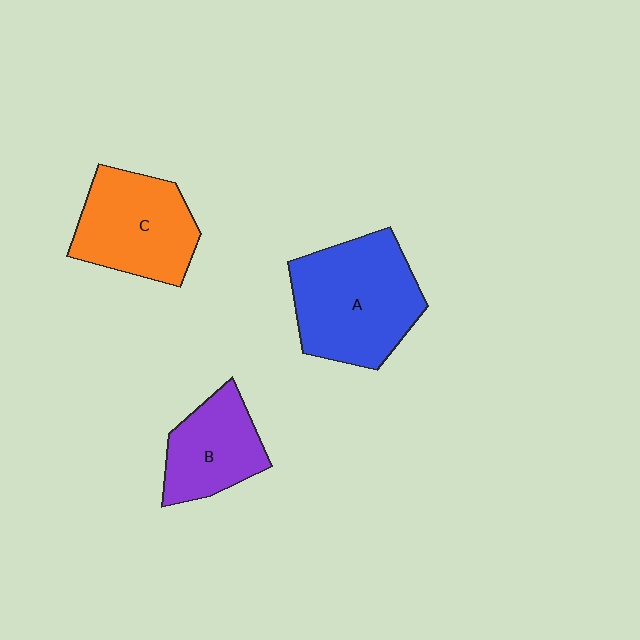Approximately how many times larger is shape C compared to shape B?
Approximately 1.3 times.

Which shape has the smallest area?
Shape B (purple).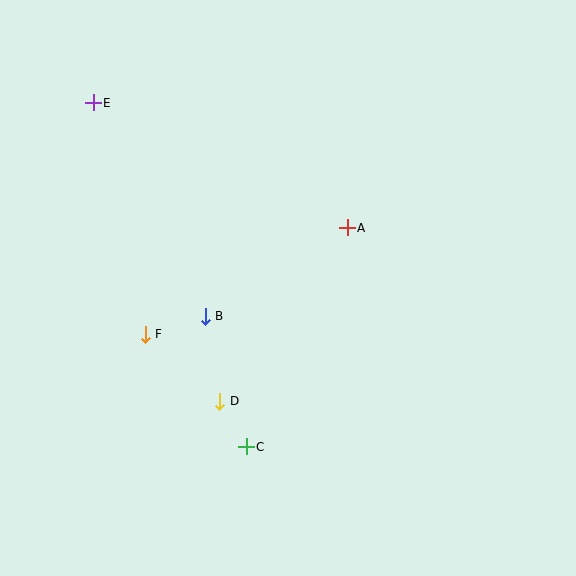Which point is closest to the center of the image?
Point A at (347, 228) is closest to the center.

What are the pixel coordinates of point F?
Point F is at (145, 334).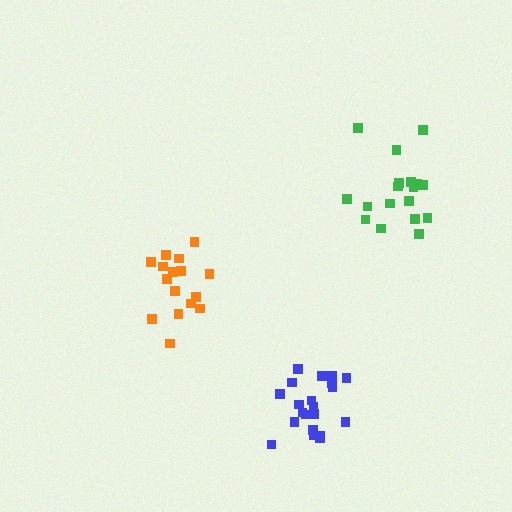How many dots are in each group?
Group 1: 16 dots, Group 2: 19 dots, Group 3: 21 dots (56 total).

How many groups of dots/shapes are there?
There are 3 groups.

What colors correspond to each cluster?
The clusters are colored: orange, green, blue.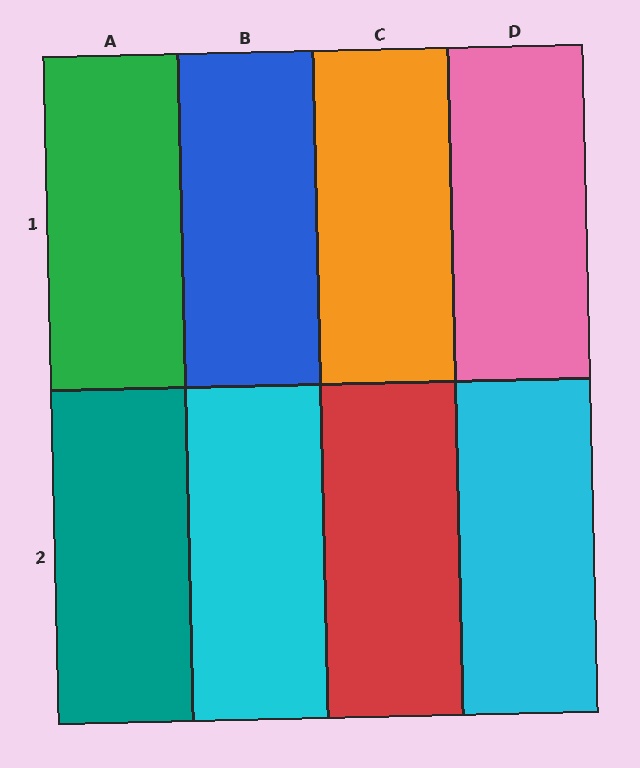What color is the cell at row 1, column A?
Green.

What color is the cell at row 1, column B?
Blue.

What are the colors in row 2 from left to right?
Teal, cyan, red, cyan.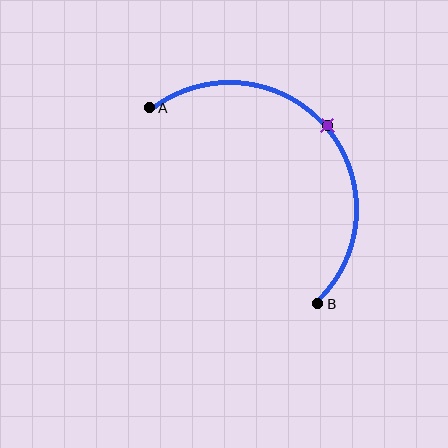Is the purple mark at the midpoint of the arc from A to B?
Yes. The purple mark lies on the arc at equal arc-length from both A and B — it is the arc midpoint.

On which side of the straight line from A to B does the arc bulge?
The arc bulges above and to the right of the straight line connecting A and B.